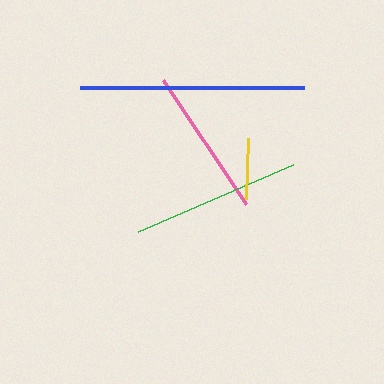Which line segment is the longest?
The blue line is the longest at approximately 224 pixels.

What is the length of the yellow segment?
The yellow segment is approximately 60 pixels long.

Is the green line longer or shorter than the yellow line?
The green line is longer than the yellow line.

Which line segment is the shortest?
The yellow line is the shortest at approximately 60 pixels.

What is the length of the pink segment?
The pink segment is approximately 150 pixels long.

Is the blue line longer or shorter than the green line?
The blue line is longer than the green line.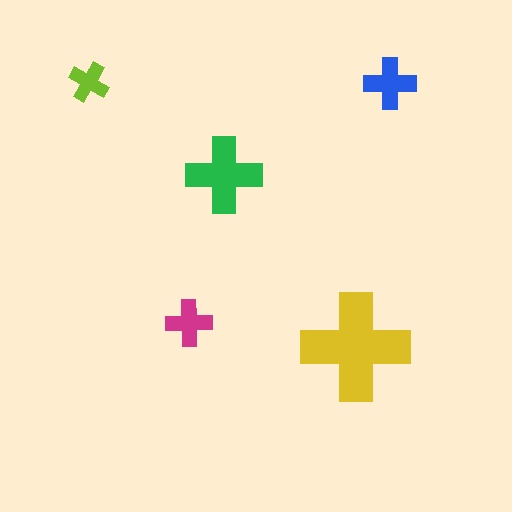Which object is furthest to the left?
The lime cross is leftmost.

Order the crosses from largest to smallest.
the yellow one, the green one, the blue one, the magenta one, the lime one.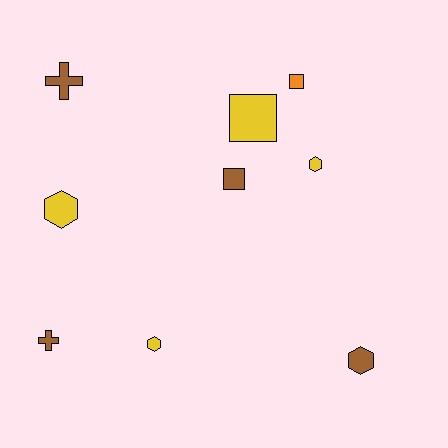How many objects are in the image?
There are 9 objects.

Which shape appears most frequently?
Hexagon, with 4 objects.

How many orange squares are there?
There is 1 orange square.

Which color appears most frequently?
Yellow, with 4 objects.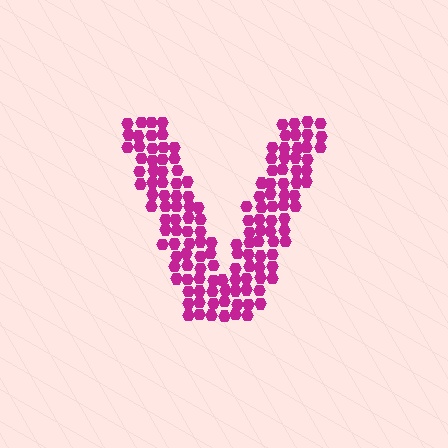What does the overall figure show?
The overall figure shows the letter V.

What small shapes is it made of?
It is made of small hexagons.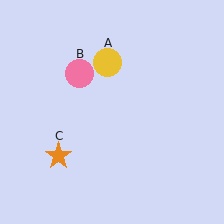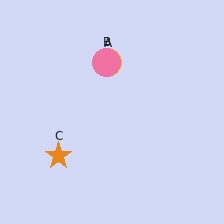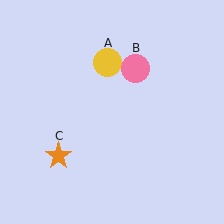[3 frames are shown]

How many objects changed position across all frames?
1 object changed position: pink circle (object B).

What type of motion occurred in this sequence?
The pink circle (object B) rotated clockwise around the center of the scene.